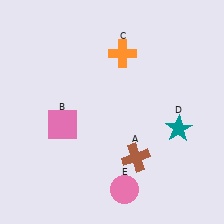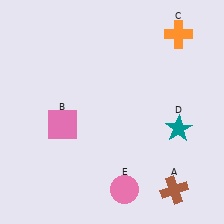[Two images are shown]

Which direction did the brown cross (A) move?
The brown cross (A) moved right.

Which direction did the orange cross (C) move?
The orange cross (C) moved right.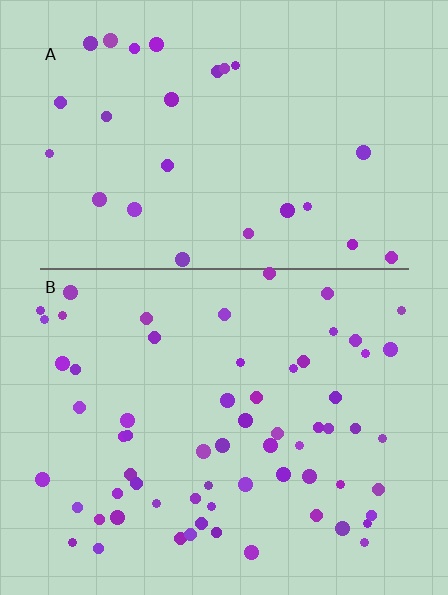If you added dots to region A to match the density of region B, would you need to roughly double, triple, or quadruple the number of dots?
Approximately double.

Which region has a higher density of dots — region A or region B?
B (the bottom).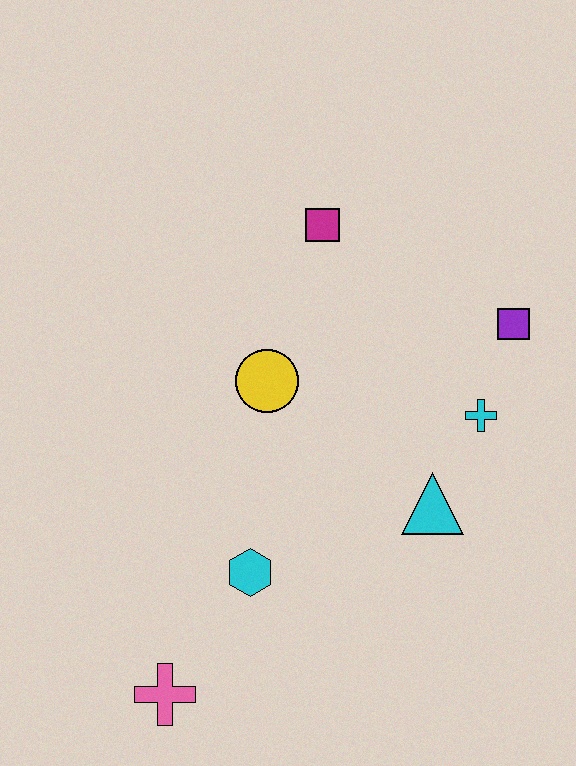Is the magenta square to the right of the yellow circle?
Yes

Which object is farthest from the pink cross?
The purple square is farthest from the pink cross.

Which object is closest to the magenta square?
The yellow circle is closest to the magenta square.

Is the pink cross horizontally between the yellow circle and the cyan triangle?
No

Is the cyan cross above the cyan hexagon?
Yes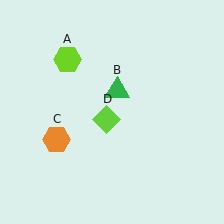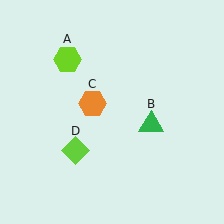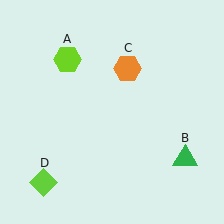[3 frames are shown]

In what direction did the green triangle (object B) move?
The green triangle (object B) moved down and to the right.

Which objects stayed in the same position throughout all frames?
Lime hexagon (object A) remained stationary.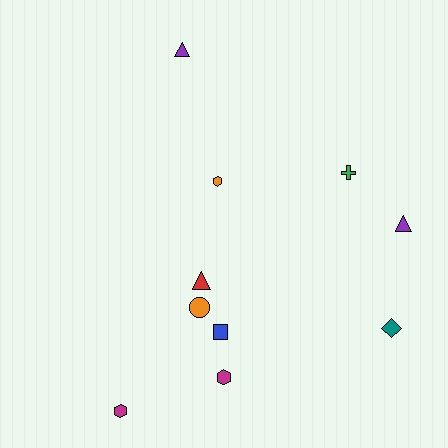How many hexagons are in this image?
There are 3 hexagons.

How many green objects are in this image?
There is 1 green object.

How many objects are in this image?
There are 10 objects.